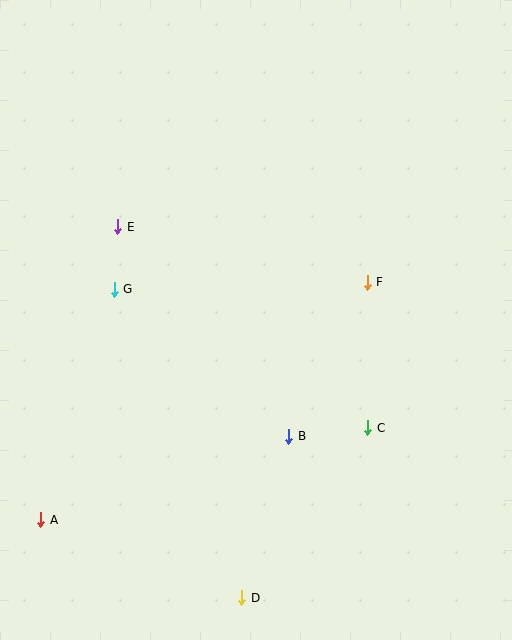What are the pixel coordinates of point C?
Point C is at (368, 428).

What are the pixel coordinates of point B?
Point B is at (289, 436).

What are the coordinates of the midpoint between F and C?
The midpoint between F and C is at (367, 355).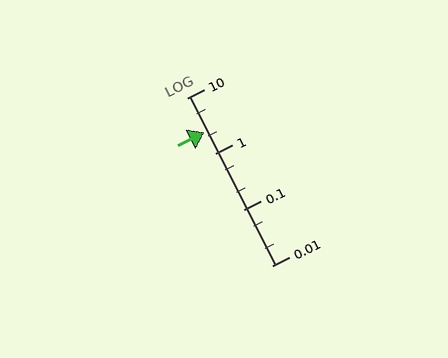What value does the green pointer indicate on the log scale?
The pointer indicates approximately 2.4.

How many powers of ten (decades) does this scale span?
The scale spans 3 decades, from 0.01 to 10.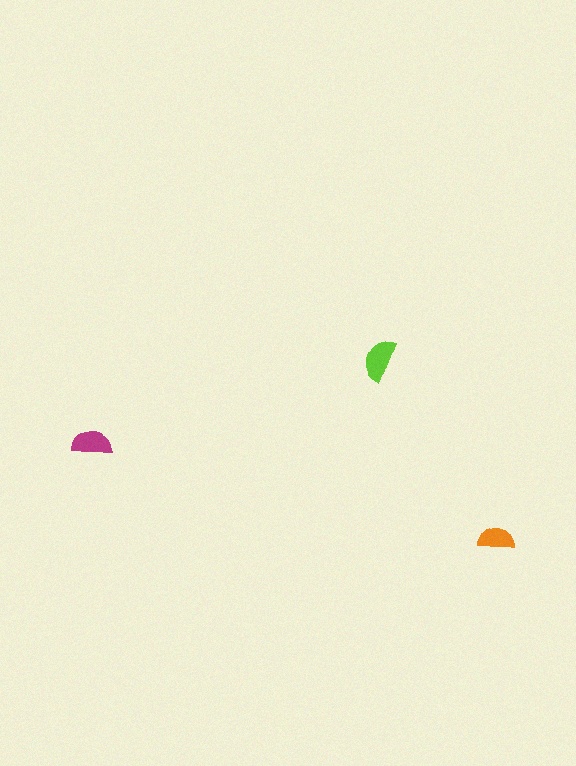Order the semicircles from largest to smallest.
the lime one, the magenta one, the orange one.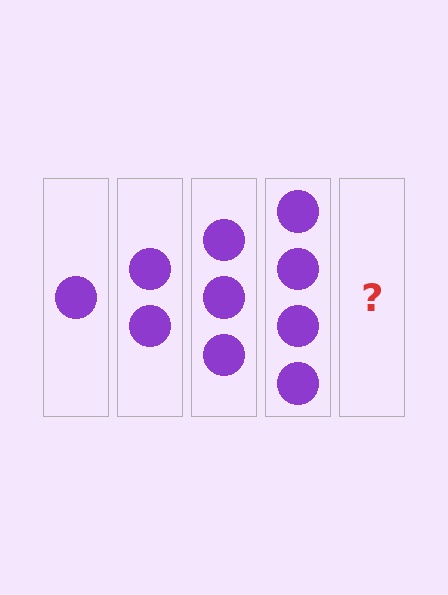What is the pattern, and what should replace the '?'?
The pattern is that each step adds one more circle. The '?' should be 5 circles.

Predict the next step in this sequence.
The next step is 5 circles.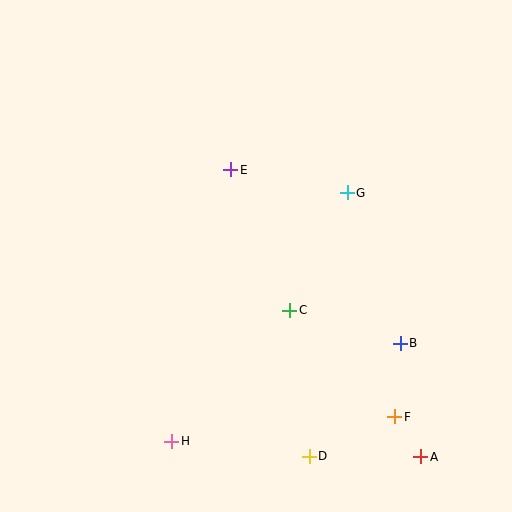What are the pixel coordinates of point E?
Point E is at (231, 170).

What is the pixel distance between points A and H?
The distance between A and H is 249 pixels.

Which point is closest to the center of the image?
Point C at (290, 310) is closest to the center.